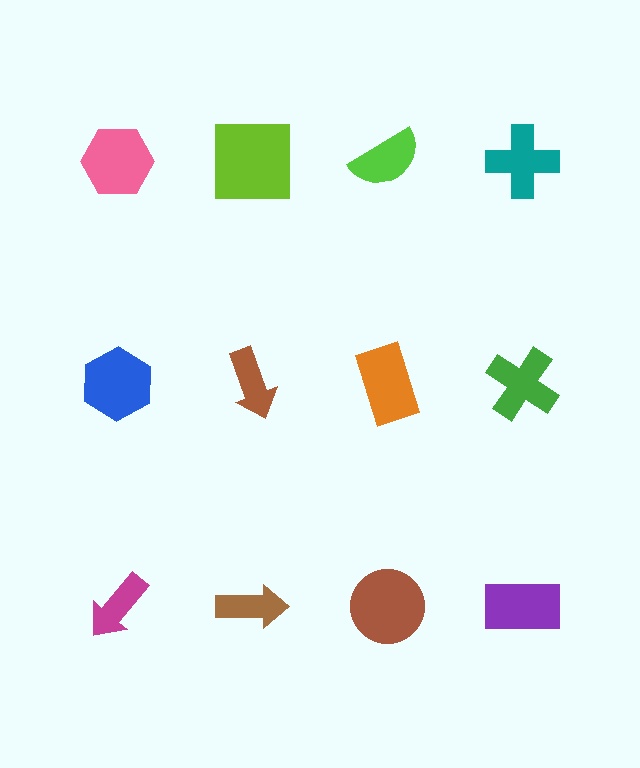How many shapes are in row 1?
4 shapes.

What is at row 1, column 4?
A teal cross.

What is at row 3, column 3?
A brown circle.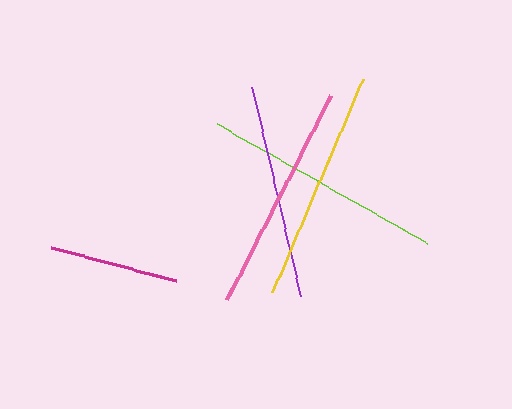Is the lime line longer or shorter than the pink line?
The lime line is longer than the pink line.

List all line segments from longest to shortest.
From longest to shortest: lime, yellow, pink, purple, magenta.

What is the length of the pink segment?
The pink segment is approximately 230 pixels long.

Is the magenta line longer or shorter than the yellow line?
The yellow line is longer than the magenta line.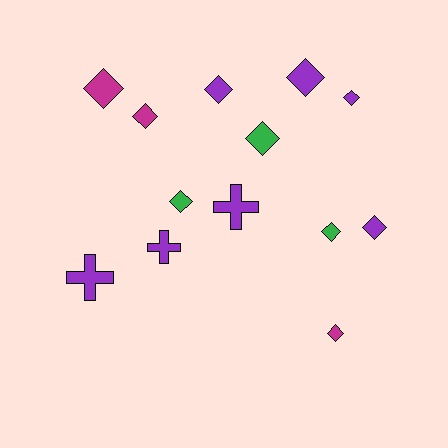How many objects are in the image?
There are 13 objects.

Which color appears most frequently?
Purple, with 7 objects.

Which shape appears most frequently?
Diamond, with 10 objects.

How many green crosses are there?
There are no green crosses.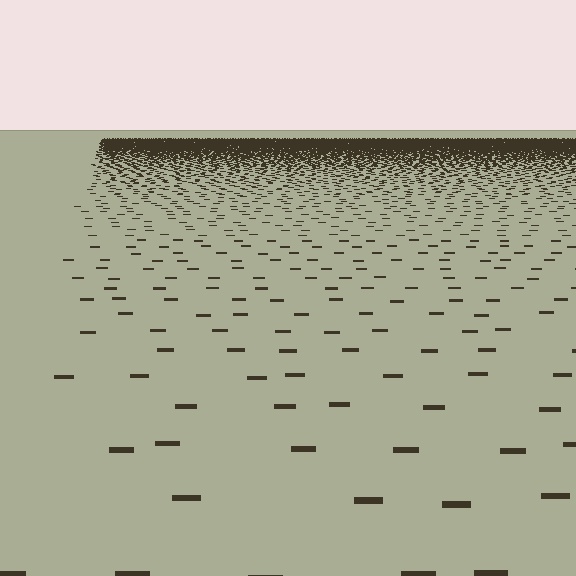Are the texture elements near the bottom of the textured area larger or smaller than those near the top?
Larger. Near the bottom, elements are closer to the viewer and appear at a bigger on-screen size.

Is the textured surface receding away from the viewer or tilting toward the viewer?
The surface is receding away from the viewer. Texture elements get smaller and denser toward the top.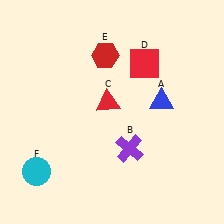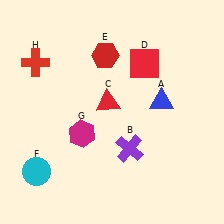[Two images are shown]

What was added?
A magenta hexagon (G), a red cross (H) were added in Image 2.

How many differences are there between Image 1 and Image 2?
There are 2 differences between the two images.